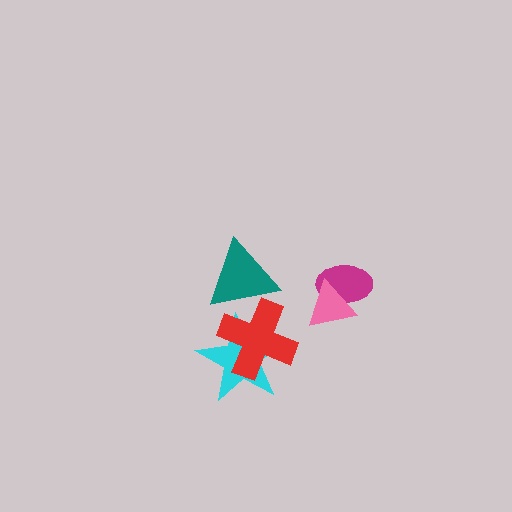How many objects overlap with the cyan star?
1 object overlaps with the cyan star.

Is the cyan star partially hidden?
Yes, it is partially covered by another shape.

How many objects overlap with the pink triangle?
1 object overlaps with the pink triangle.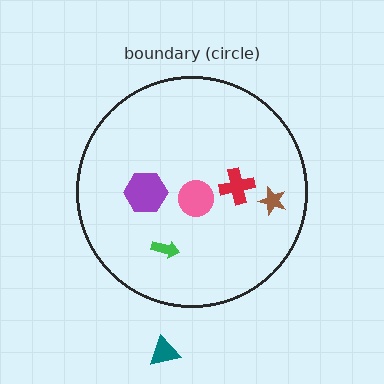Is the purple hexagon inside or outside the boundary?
Inside.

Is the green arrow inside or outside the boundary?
Inside.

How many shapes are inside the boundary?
5 inside, 1 outside.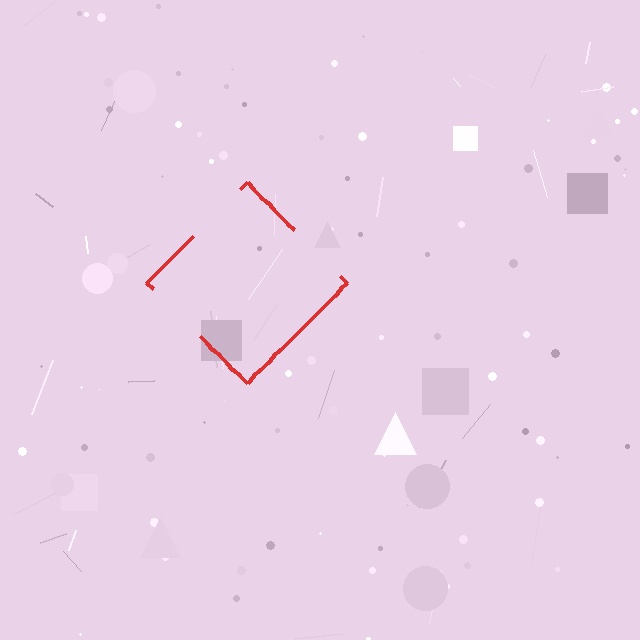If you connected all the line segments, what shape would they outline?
They would outline a diamond.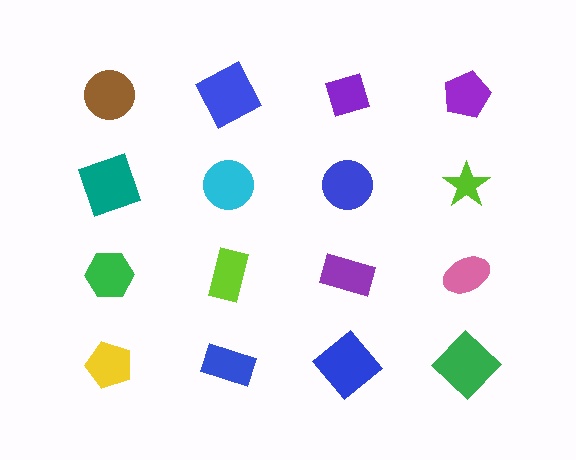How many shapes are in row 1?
4 shapes.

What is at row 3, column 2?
A lime rectangle.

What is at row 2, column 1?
A teal square.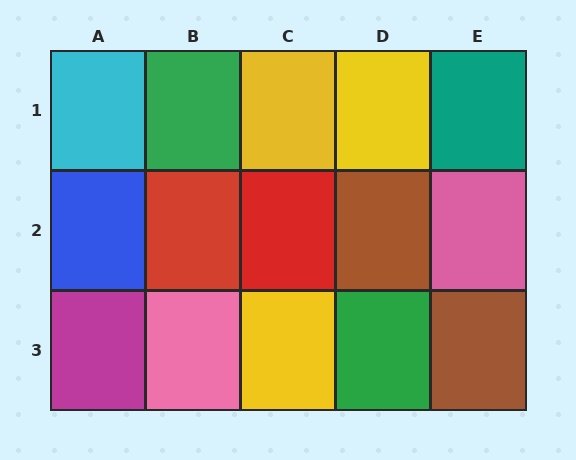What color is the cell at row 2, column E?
Pink.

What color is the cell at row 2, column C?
Red.